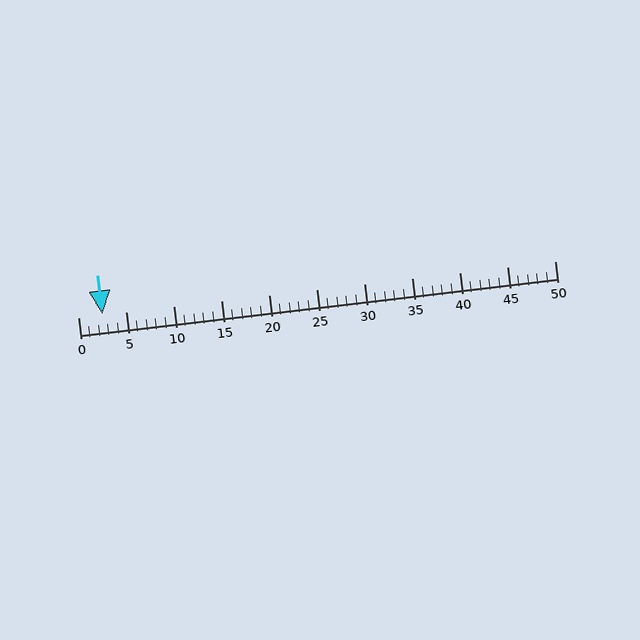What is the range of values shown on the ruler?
The ruler shows values from 0 to 50.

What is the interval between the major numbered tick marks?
The major tick marks are spaced 5 units apart.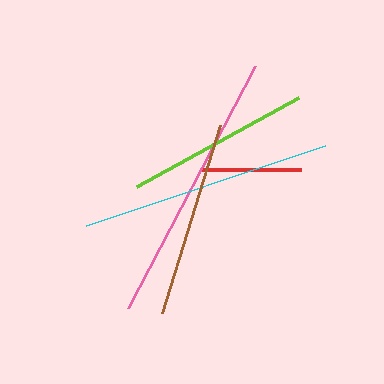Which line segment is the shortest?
The red line is the shortest at approximately 101 pixels.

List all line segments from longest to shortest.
From longest to shortest: pink, cyan, brown, lime, red.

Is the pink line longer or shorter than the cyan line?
The pink line is longer than the cyan line.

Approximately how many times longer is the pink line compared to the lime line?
The pink line is approximately 1.5 times the length of the lime line.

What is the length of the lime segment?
The lime segment is approximately 185 pixels long.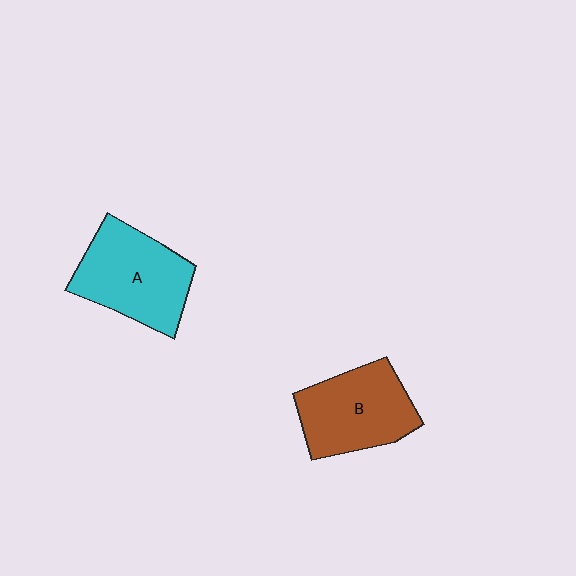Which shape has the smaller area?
Shape B (brown).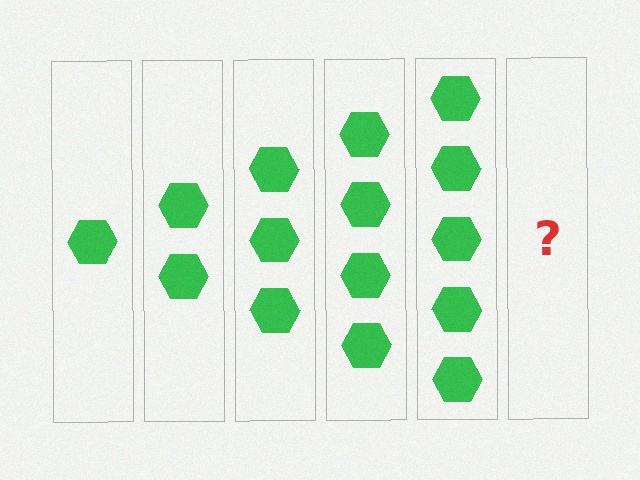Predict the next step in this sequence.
The next step is 6 hexagons.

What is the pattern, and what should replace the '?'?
The pattern is that each step adds one more hexagon. The '?' should be 6 hexagons.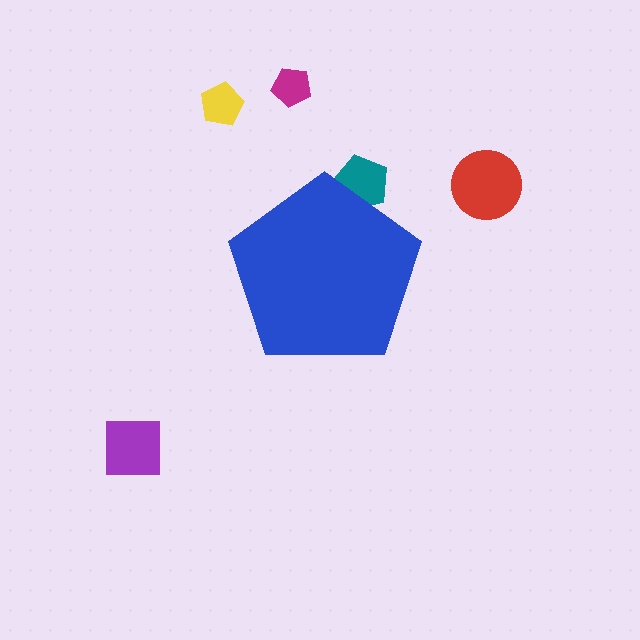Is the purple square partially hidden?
No, the purple square is fully visible.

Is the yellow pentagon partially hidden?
No, the yellow pentagon is fully visible.